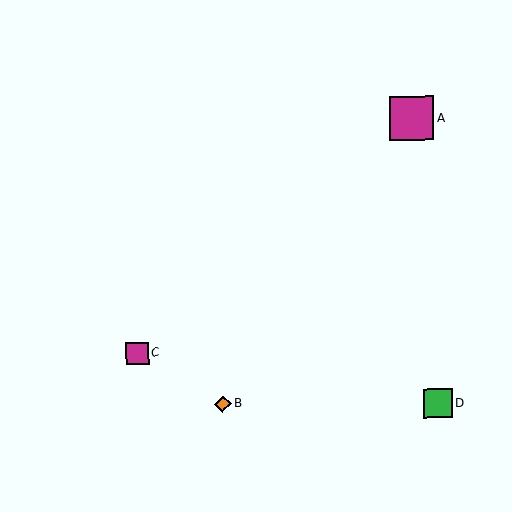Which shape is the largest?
The magenta square (labeled A) is the largest.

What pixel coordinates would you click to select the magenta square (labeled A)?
Click at (412, 118) to select the magenta square A.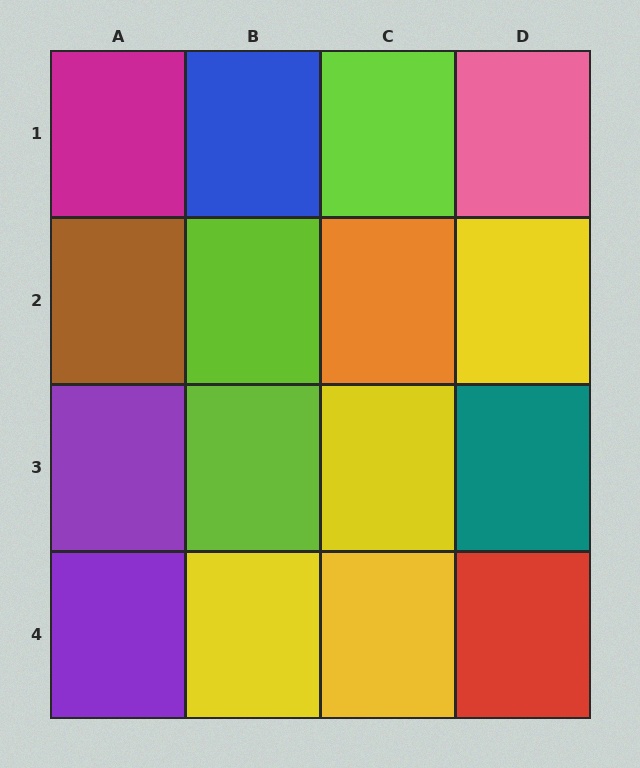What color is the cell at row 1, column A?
Magenta.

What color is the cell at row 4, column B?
Yellow.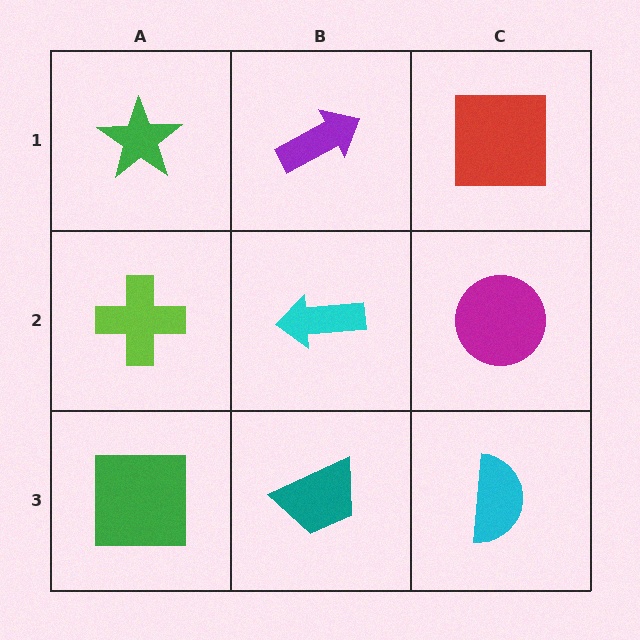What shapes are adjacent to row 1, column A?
A lime cross (row 2, column A), a purple arrow (row 1, column B).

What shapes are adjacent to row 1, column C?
A magenta circle (row 2, column C), a purple arrow (row 1, column B).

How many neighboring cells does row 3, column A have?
2.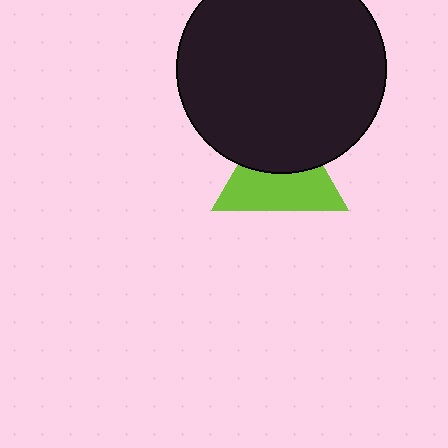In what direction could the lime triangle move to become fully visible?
The lime triangle could move down. That would shift it out from behind the black circle entirely.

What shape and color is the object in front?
The object in front is a black circle.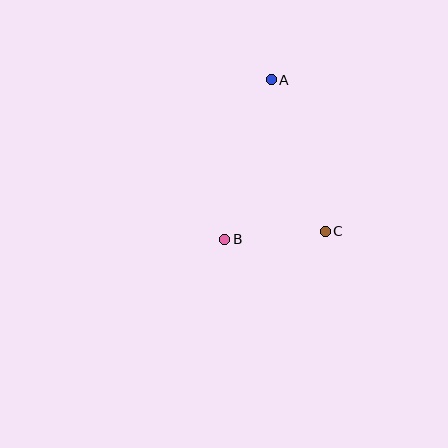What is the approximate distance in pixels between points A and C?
The distance between A and C is approximately 161 pixels.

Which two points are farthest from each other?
Points A and B are farthest from each other.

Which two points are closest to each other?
Points B and C are closest to each other.